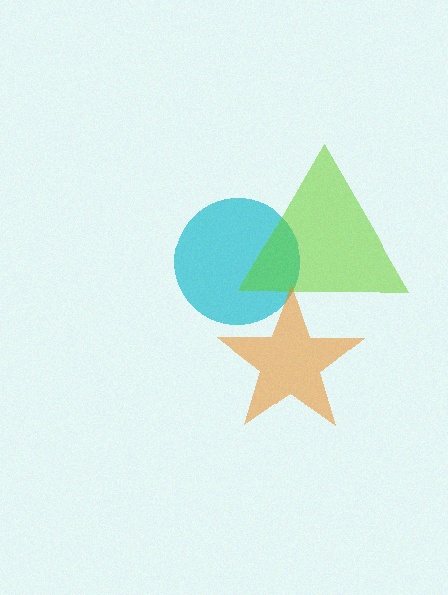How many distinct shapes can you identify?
There are 3 distinct shapes: a cyan circle, a lime triangle, an orange star.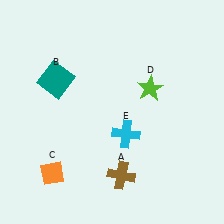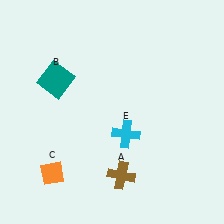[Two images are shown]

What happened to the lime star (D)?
The lime star (D) was removed in Image 2. It was in the top-right area of Image 1.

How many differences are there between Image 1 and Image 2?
There is 1 difference between the two images.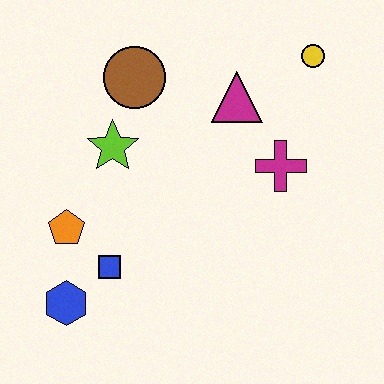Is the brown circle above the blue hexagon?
Yes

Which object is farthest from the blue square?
The yellow circle is farthest from the blue square.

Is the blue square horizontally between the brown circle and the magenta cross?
No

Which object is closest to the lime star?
The brown circle is closest to the lime star.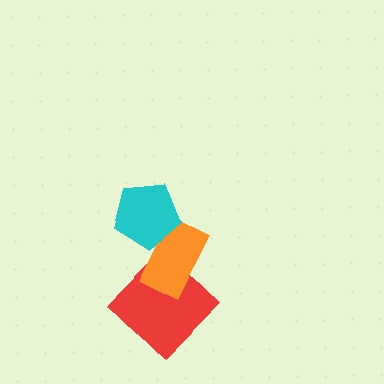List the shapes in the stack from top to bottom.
From top to bottom: the cyan pentagon, the orange rectangle, the red diamond.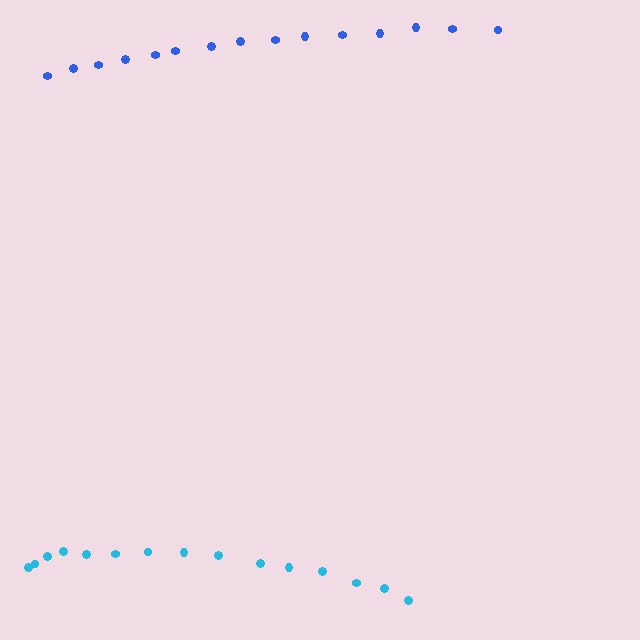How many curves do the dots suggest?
There are 2 distinct paths.